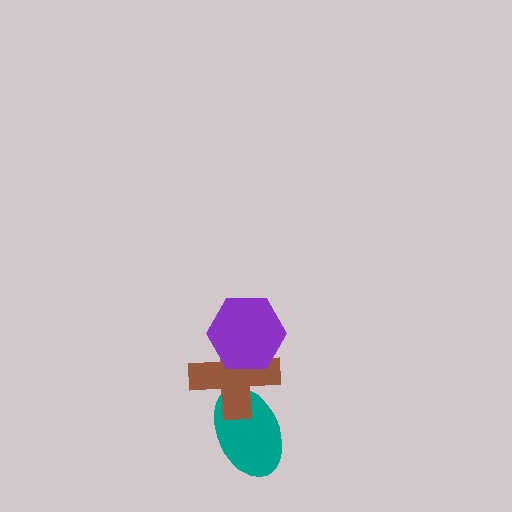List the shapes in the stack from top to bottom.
From top to bottom: the purple hexagon, the brown cross, the teal ellipse.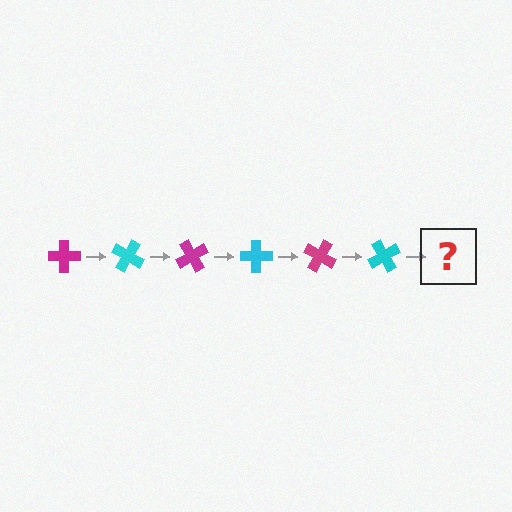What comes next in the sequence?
The next element should be a magenta cross, rotated 180 degrees from the start.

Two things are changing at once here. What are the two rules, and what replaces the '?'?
The two rules are that it rotates 30 degrees each step and the color cycles through magenta and cyan. The '?' should be a magenta cross, rotated 180 degrees from the start.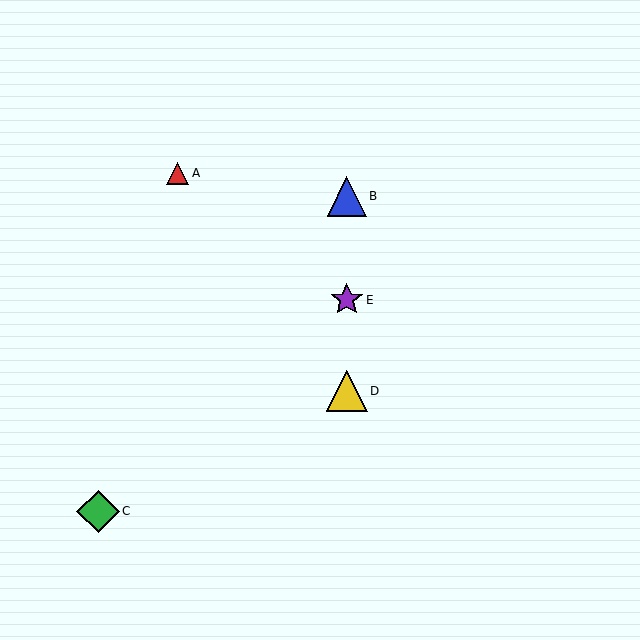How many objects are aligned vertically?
3 objects (B, D, E) are aligned vertically.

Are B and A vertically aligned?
No, B is at x≈347 and A is at x≈177.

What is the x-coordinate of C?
Object C is at x≈98.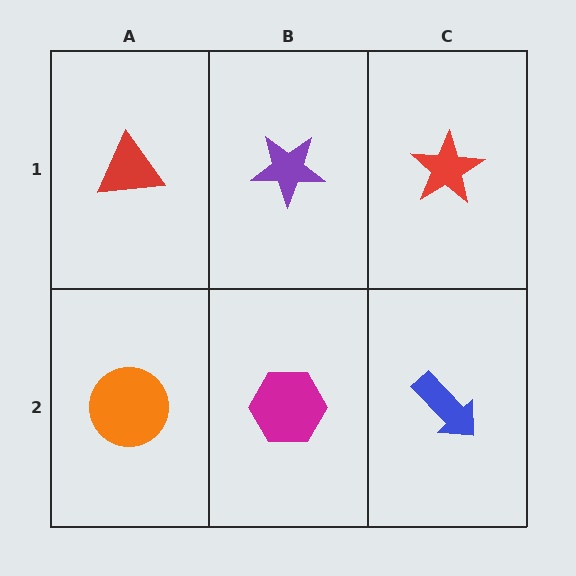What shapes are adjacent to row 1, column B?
A magenta hexagon (row 2, column B), a red triangle (row 1, column A), a red star (row 1, column C).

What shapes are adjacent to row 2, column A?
A red triangle (row 1, column A), a magenta hexagon (row 2, column B).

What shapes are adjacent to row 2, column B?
A purple star (row 1, column B), an orange circle (row 2, column A), a blue arrow (row 2, column C).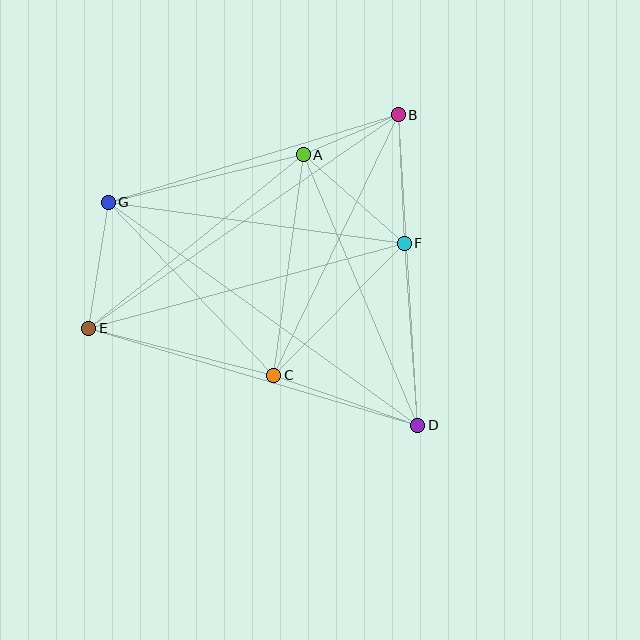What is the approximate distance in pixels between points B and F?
The distance between B and F is approximately 129 pixels.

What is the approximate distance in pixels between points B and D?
The distance between B and D is approximately 311 pixels.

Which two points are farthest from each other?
Points D and G are farthest from each other.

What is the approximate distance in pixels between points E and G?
The distance between E and G is approximately 128 pixels.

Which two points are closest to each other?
Points A and B are closest to each other.